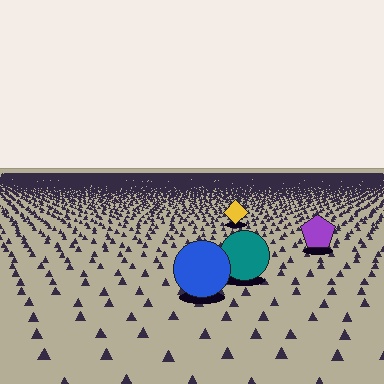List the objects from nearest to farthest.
From nearest to farthest: the blue circle, the teal circle, the purple pentagon, the yellow diamond.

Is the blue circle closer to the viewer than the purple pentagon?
Yes. The blue circle is closer — you can tell from the texture gradient: the ground texture is coarser near it.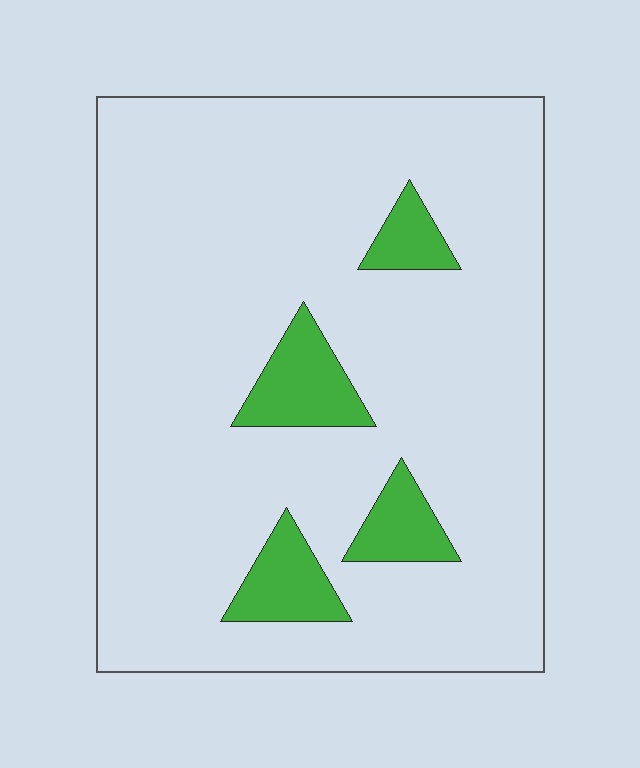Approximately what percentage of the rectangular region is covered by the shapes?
Approximately 10%.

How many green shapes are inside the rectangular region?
4.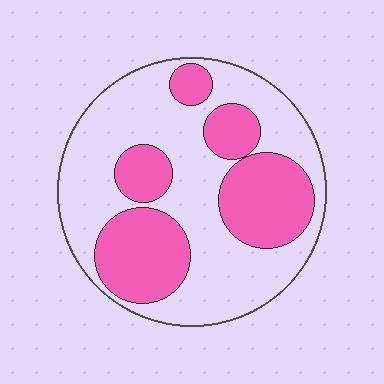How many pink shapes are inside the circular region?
5.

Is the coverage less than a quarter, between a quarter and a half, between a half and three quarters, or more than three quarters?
Between a quarter and a half.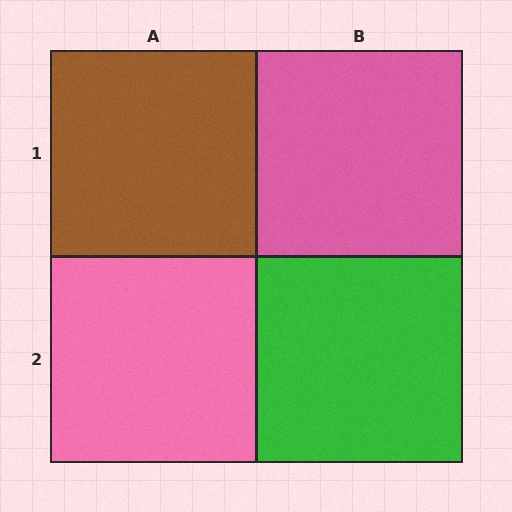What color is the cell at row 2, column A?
Pink.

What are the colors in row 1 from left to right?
Brown, pink.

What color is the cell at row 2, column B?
Green.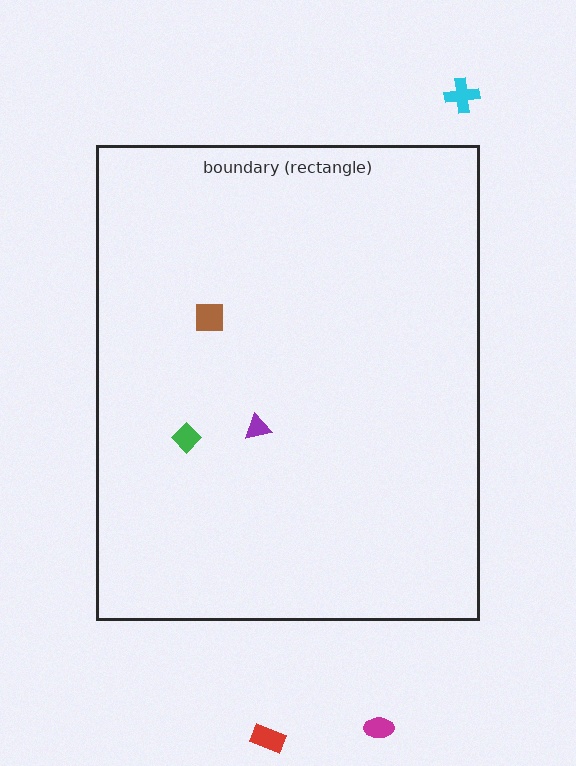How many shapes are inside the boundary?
3 inside, 3 outside.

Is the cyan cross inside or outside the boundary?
Outside.